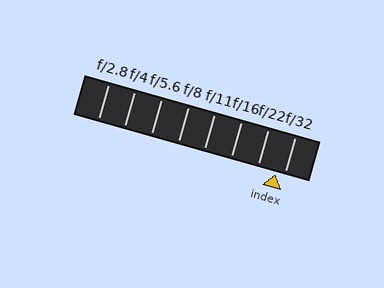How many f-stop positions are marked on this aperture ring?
There are 8 f-stop positions marked.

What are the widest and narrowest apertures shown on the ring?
The widest aperture shown is f/2.8 and the narrowest is f/32.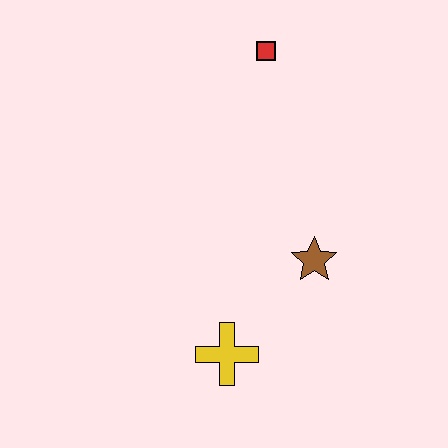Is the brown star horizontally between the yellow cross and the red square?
No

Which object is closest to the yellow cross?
The brown star is closest to the yellow cross.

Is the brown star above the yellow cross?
Yes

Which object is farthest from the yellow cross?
The red square is farthest from the yellow cross.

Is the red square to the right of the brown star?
No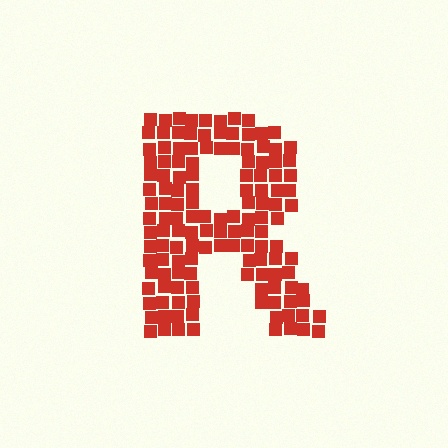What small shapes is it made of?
It is made of small squares.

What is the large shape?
The large shape is the letter R.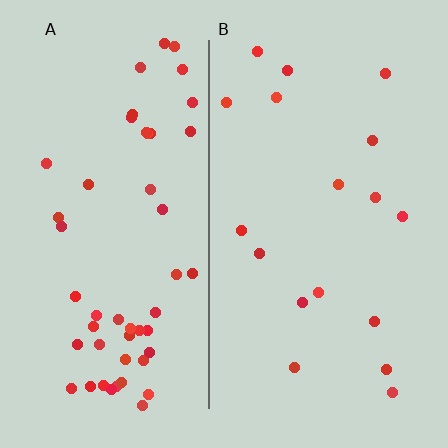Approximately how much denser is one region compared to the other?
Approximately 2.9× — region A over region B.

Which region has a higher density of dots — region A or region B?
A (the left).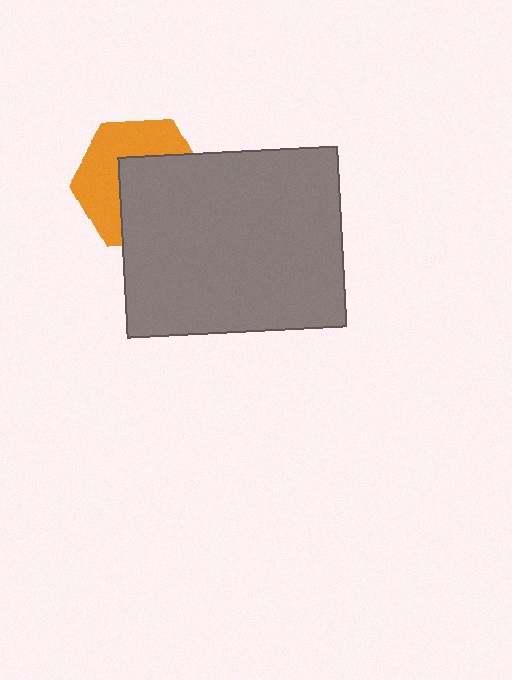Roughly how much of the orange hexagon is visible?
About half of it is visible (roughly 48%).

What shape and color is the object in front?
The object in front is a gray rectangle.